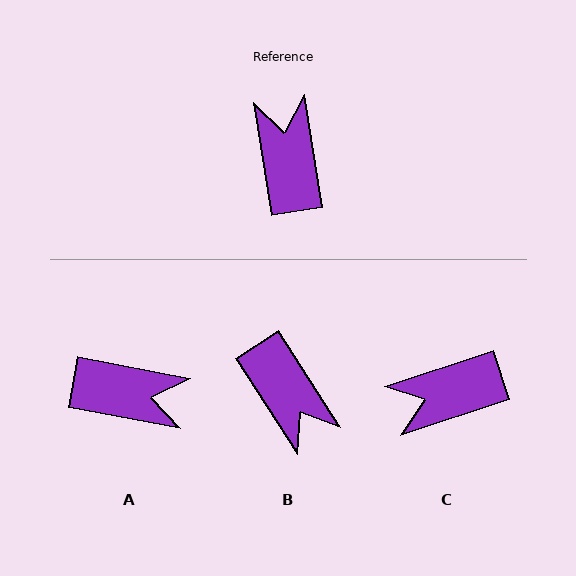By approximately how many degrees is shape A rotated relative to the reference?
Approximately 110 degrees clockwise.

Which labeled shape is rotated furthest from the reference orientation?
B, about 156 degrees away.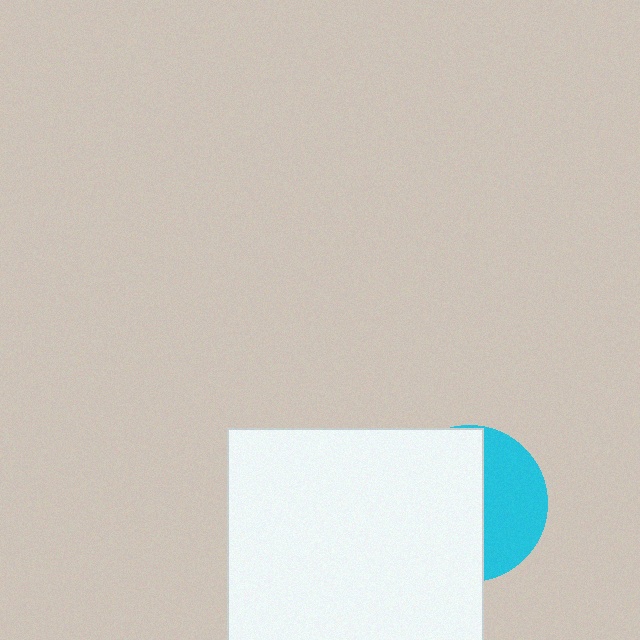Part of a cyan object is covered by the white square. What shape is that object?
It is a circle.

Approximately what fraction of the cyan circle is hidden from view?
Roughly 61% of the cyan circle is hidden behind the white square.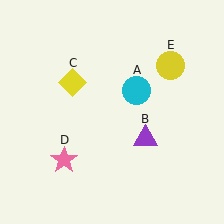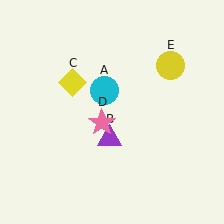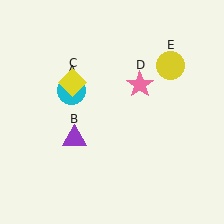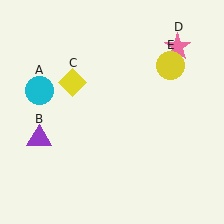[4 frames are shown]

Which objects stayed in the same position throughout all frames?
Yellow diamond (object C) and yellow circle (object E) remained stationary.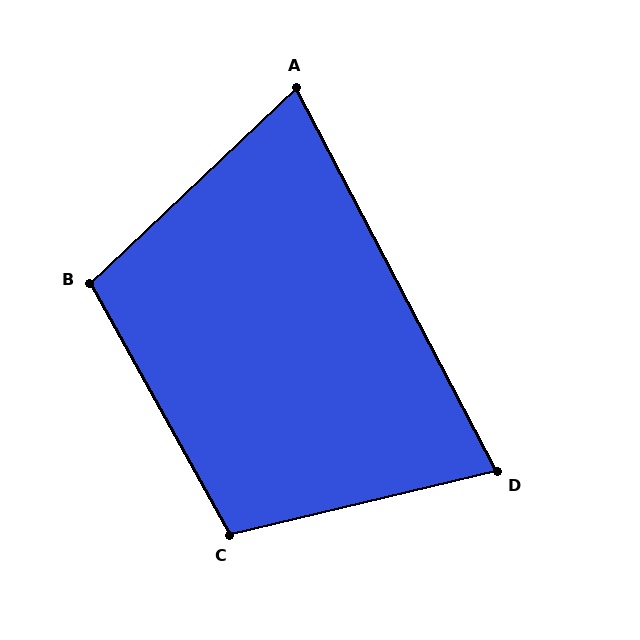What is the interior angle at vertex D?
Approximately 76 degrees (acute).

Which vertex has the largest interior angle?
C, at approximately 106 degrees.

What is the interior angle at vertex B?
Approximately 104 degrees (obtuse).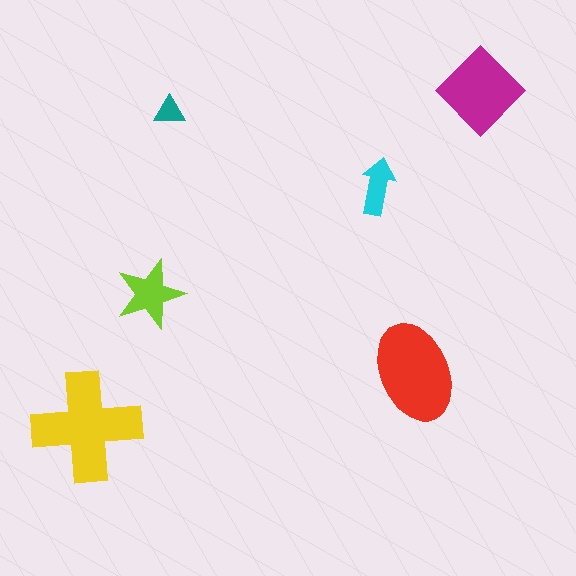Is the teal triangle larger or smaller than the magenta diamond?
Smaller.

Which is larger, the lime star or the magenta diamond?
The magenta diamond.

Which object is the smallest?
The teal triangle.